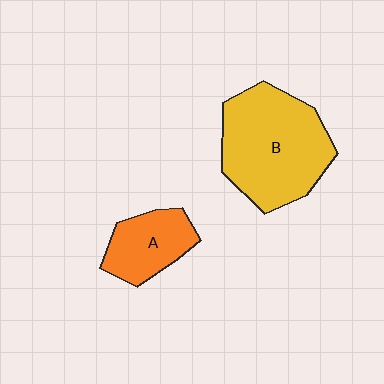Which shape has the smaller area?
Shape A (orange).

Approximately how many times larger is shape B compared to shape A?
Approximately 2.1 times.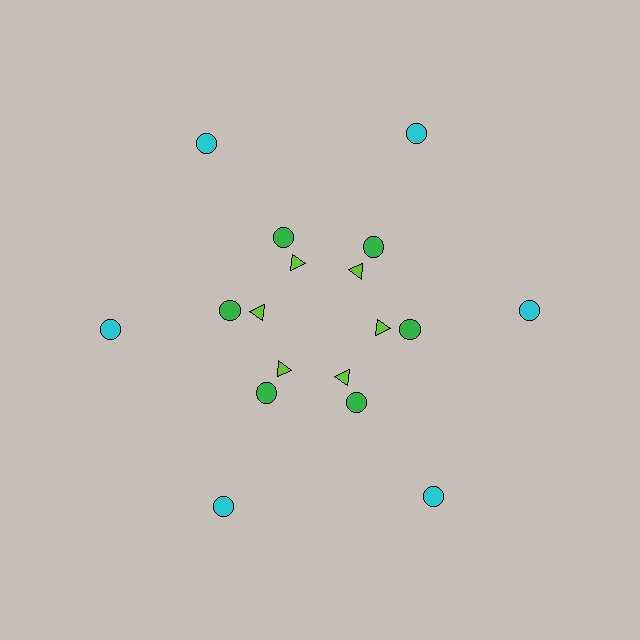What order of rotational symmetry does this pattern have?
This pattern has 6-fold rotational symmetry.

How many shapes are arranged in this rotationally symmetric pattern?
There are 18 shapes, arranged in 6 groups of 3.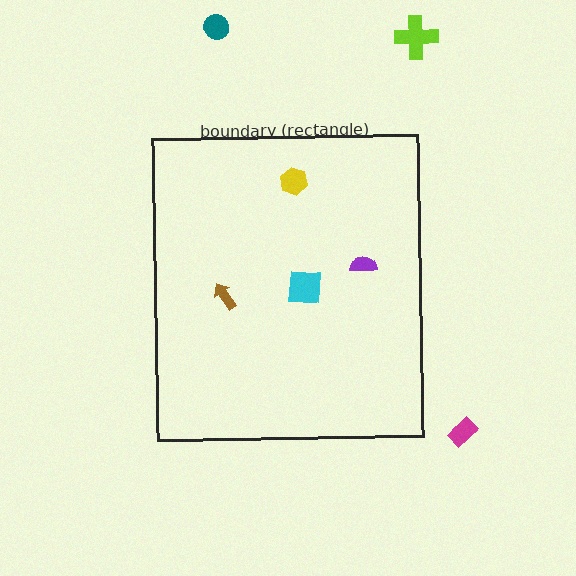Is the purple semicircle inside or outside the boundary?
Inside.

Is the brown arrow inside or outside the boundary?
Inside.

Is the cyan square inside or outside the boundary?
Inside.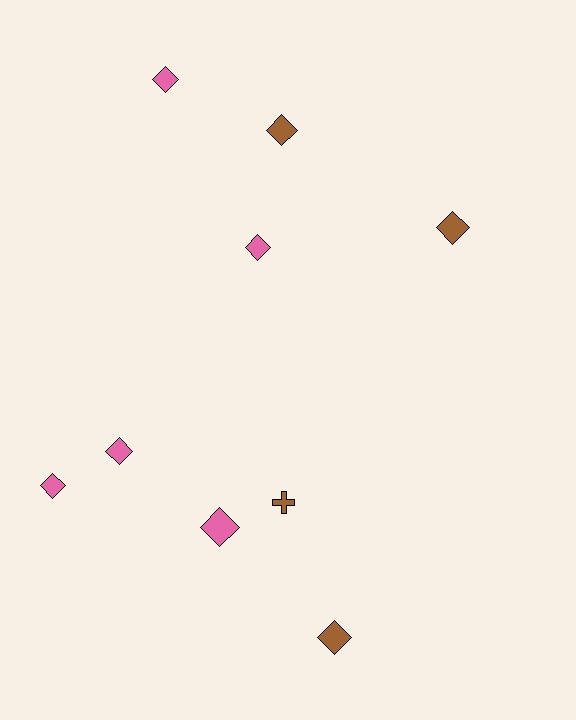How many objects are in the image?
There are 9 objects.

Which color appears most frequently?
Pink, with 5 objects.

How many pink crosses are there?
There are no pink crosses.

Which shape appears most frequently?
Diamond, with 8 objects.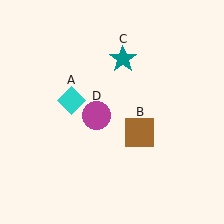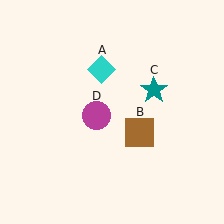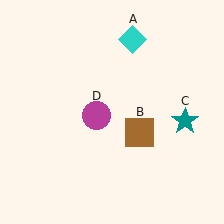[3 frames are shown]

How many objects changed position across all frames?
2 objects changed position: cyan diamond (object A), teal star (object C).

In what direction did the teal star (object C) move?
The teal star (object C) moved down and to the right.